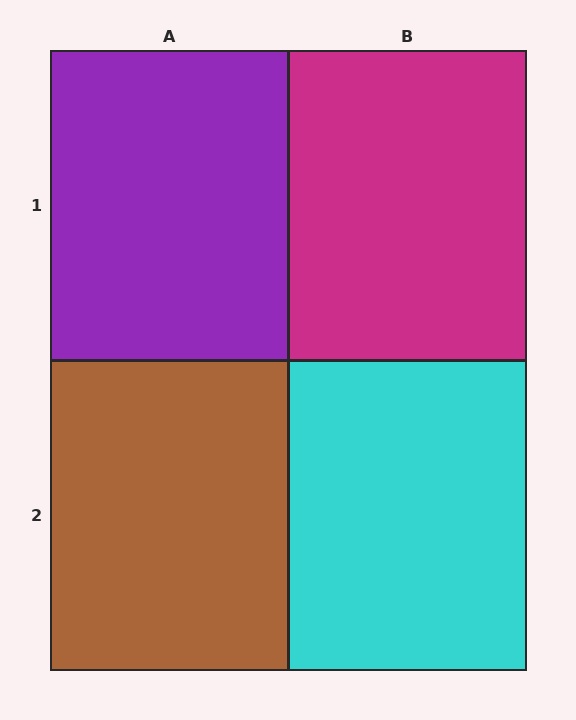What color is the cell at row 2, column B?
Cyan.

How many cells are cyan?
1 cell is cyan.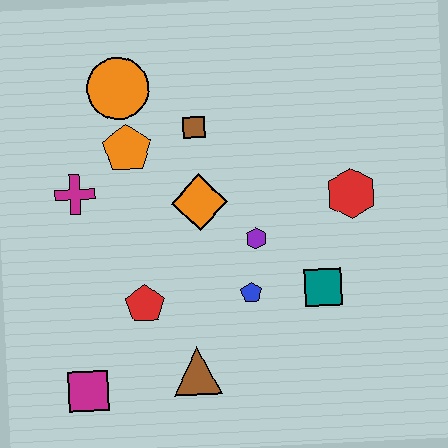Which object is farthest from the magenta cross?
The red hexagon is farthest from the magenta cross.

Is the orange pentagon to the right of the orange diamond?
No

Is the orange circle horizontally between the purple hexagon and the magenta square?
Yes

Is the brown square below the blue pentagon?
No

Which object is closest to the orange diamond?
The purple hexagon is closest to the orange diamond.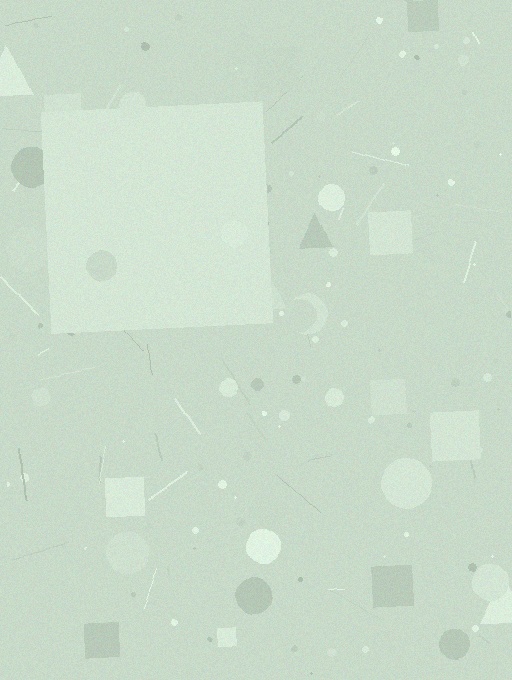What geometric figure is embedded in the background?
A square is embedded in the background.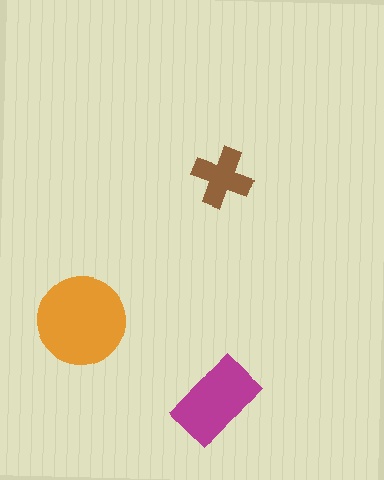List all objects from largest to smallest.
The orange circle, the magenta rectangle, the brown cross.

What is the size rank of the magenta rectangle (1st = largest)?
2nd.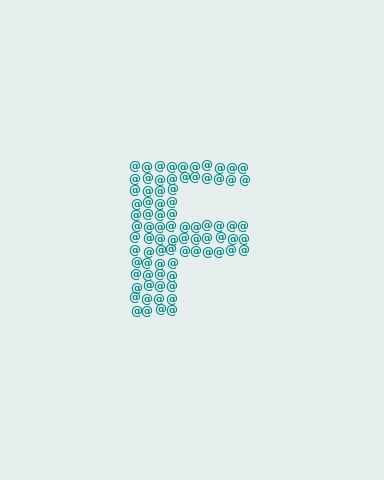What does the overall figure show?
The overall figure shows the letter F.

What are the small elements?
The small elements are at signs.